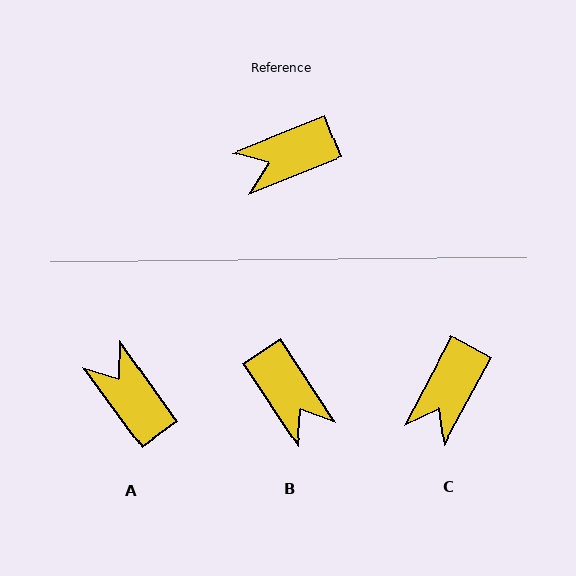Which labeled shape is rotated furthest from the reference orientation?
B, about 102 degrees away.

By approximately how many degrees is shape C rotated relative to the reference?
Approximately 40 degrees counter-clockwise.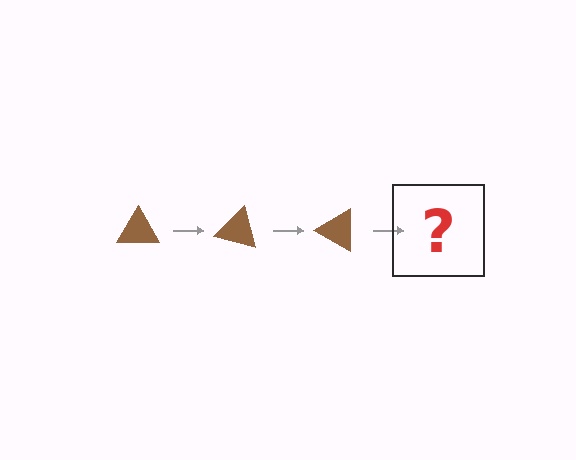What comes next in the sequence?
The next element should be a brown triangle rotated 45 degrees.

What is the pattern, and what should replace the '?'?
The pattern is that the triangle rotates 15 degrees each step. The '?' should be a brown triangle rotated 45 degrees.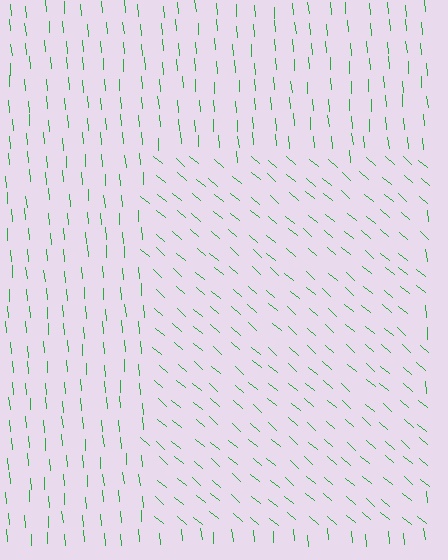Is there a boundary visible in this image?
Yes, there is a texture boundary formed by a change in line orientation.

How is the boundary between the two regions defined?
The boundary is defined purely by a change in line orientation (approximately 45 degrees difference). All lines are the same color and thickness.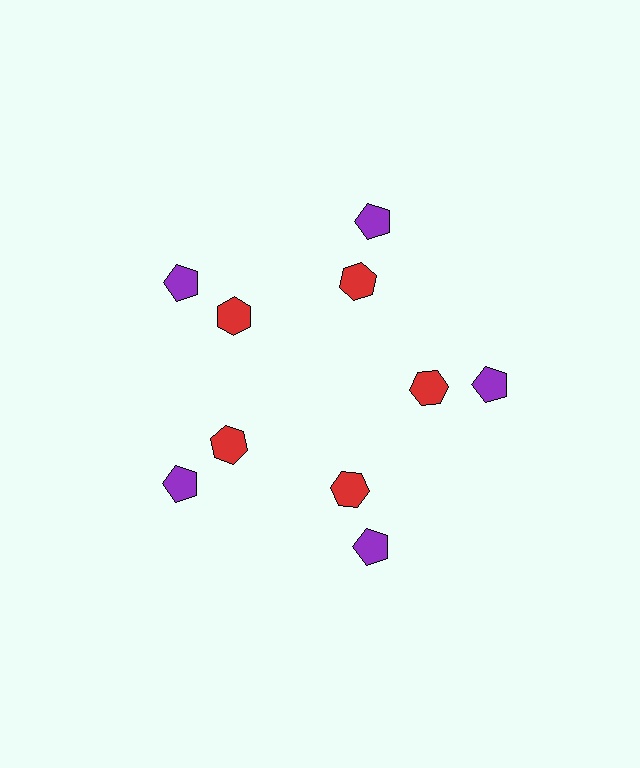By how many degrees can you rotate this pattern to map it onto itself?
The pattern maps onto itself every 72 degrees of rotation.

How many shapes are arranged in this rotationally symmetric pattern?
There are 10 shapes, arranged in 5 groups of 2.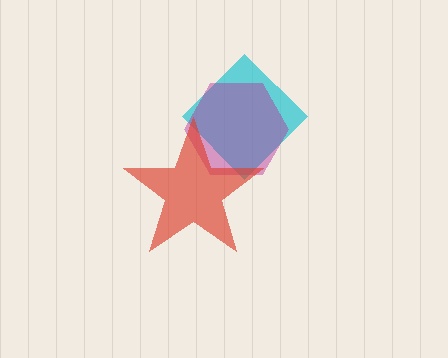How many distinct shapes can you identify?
There are 3 distinct shapes: a cyan diamond, a magenta hexagon, a red star.